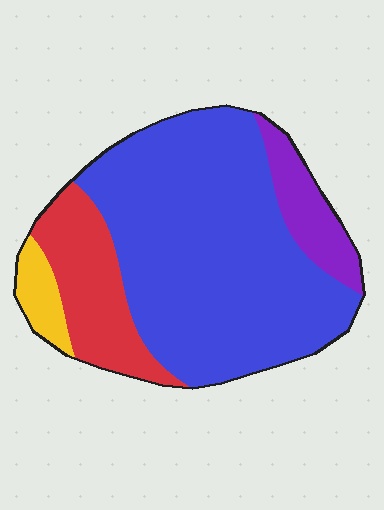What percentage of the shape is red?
Red takes up about one sixth (1/6) of the shape.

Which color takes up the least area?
Yellow, at roughly 5%.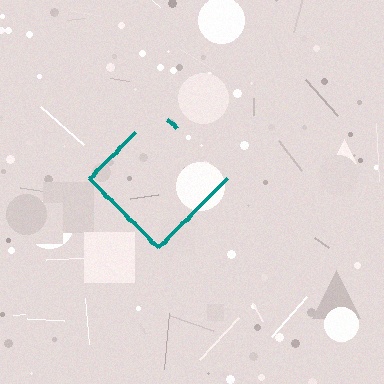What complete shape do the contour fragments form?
The contour fragments form a diamond.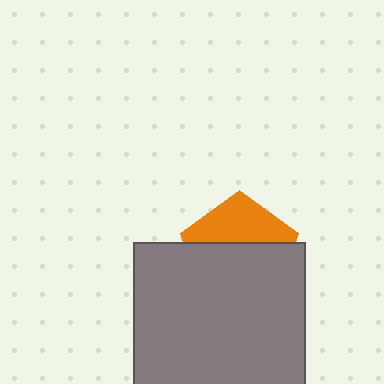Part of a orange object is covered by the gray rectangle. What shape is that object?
It is a pentagon.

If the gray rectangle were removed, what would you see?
You would see the complete orange pentagon.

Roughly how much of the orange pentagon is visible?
A small part of it is visible (roughly 38%).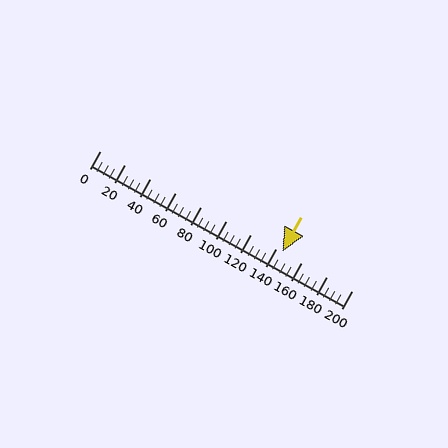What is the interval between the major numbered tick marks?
The major tick marks are spaced 20 units apart.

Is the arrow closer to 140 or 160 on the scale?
The arrow is closer to 140.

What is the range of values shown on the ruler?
The ruler shows values from 0 to 200.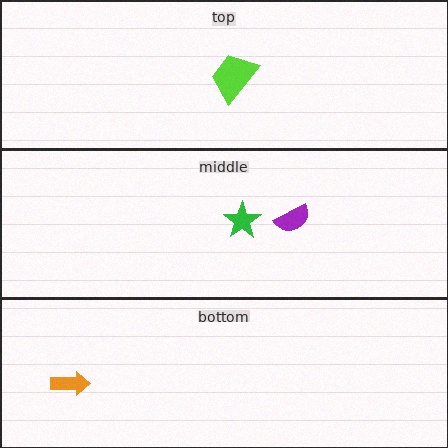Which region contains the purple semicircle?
The middle region.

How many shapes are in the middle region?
2.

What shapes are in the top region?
The lime trapezoid.